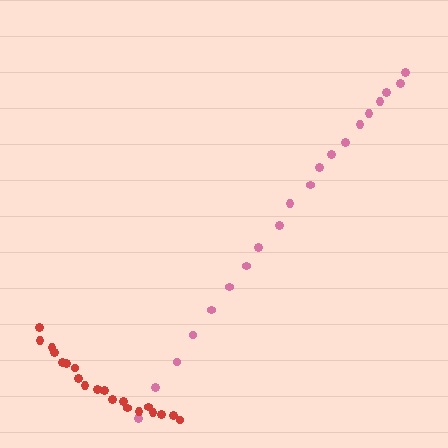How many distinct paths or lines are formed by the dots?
There are 2 distinct paths.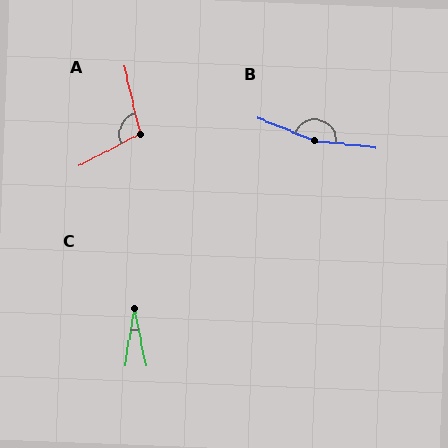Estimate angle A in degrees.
Approximately 104 degrees.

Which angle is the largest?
B, at approximately 164 degrees.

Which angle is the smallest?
C, at approximately 21 degrees.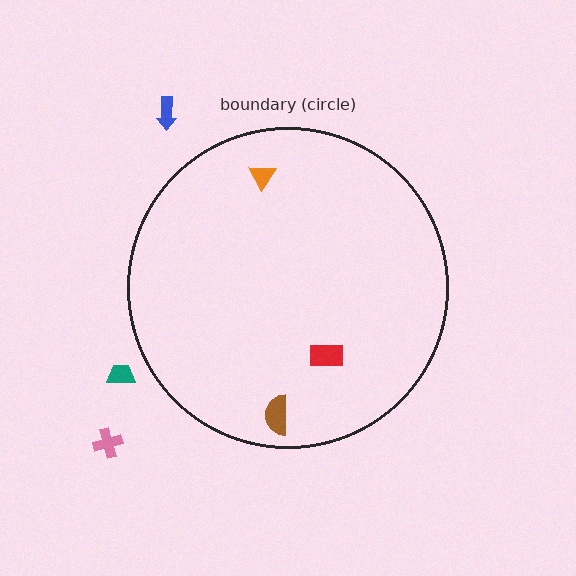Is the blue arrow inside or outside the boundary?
Outside.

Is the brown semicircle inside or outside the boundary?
Inside.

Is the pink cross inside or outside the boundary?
Outside.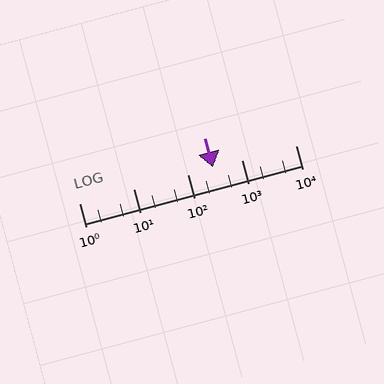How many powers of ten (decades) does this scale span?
The scale spans 4 decades, from 1 to 10000.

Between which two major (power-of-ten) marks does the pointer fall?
The pointer is between 100 and 1000.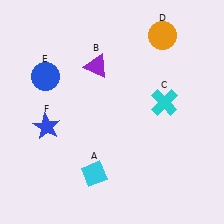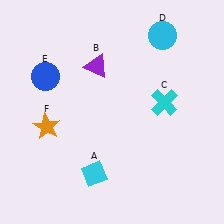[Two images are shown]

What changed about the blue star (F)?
In Image 1, F is blue. In Image 2, it changed to orange.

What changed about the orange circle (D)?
In Image 1, D is orange. In Image 2, it changed to cyan.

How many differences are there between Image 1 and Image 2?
There are 2 differences between the two images.